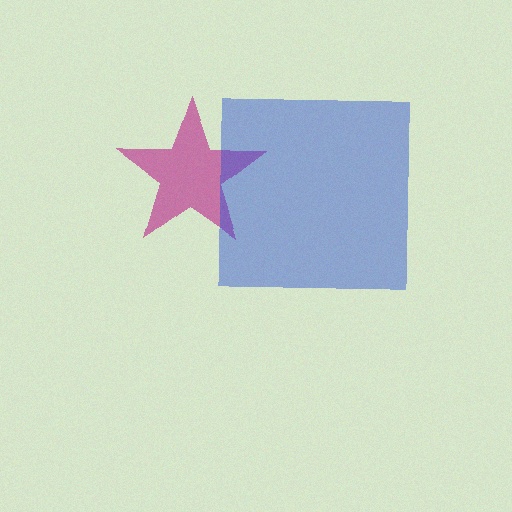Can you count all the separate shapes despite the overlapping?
Yes, there are 2 separate shapes.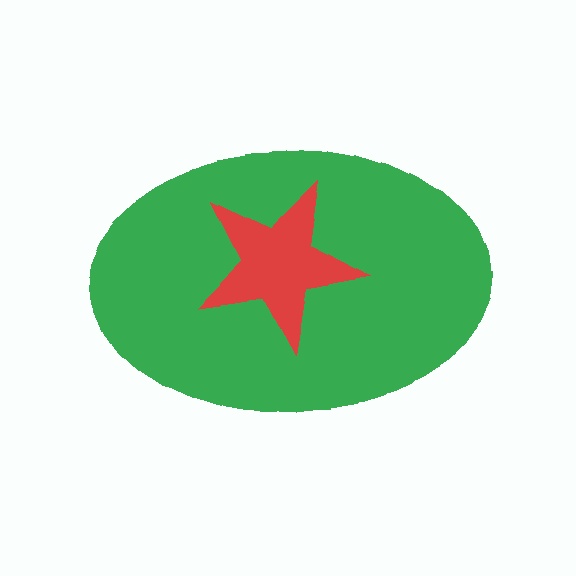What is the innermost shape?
The red star.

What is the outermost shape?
The green ellipse.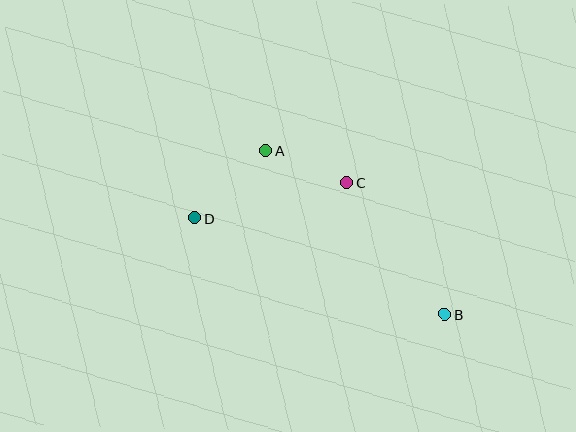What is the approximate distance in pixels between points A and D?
The distance between A and D is approximately 98 pixels.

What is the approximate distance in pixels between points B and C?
The distance between B and C is approximately 164 pixels.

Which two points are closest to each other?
Points A and C are closest to each other.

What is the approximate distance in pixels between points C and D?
The distance between C and D is approximately 156 pixels.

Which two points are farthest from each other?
Points B and D are farthest from each other.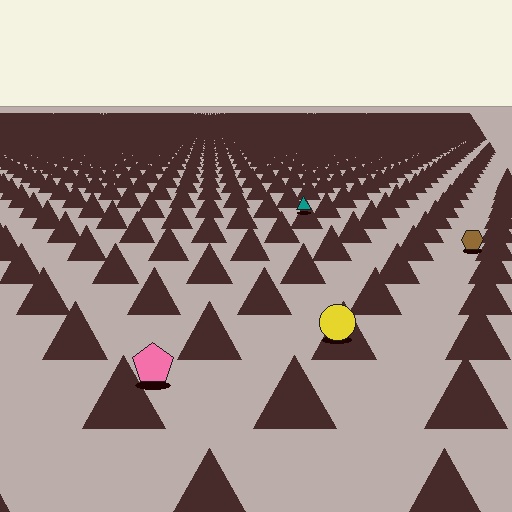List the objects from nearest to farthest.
From nearest to farthest: the pink pentagon, the yellow circle, the brown hexagon, the teal triangle.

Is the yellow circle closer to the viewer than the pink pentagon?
No. The pink pentagon is closer — you can tell from the texture gradient: the ground texture is coarser near it.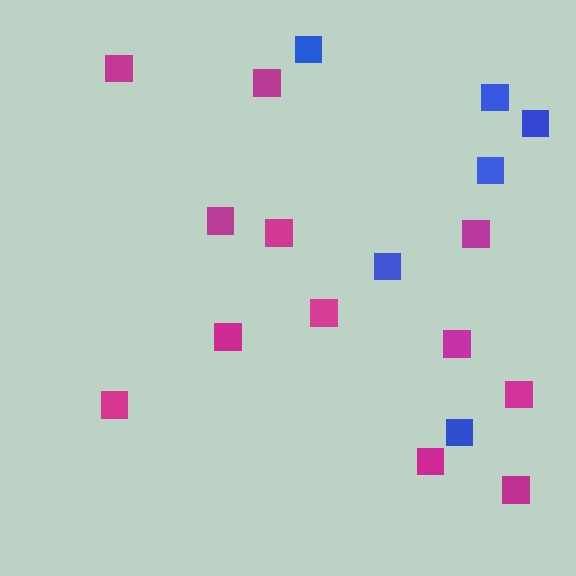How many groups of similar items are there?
There are 2 groups: one group of blue squares (6) and one group of magenta squares (12).